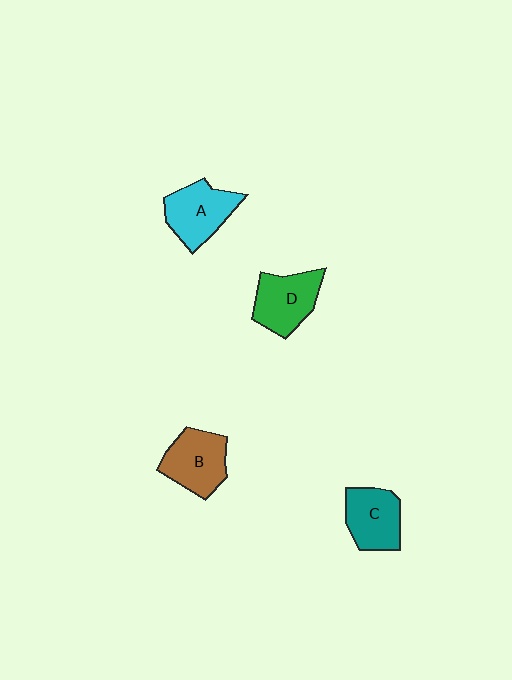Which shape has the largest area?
Shape B (brown).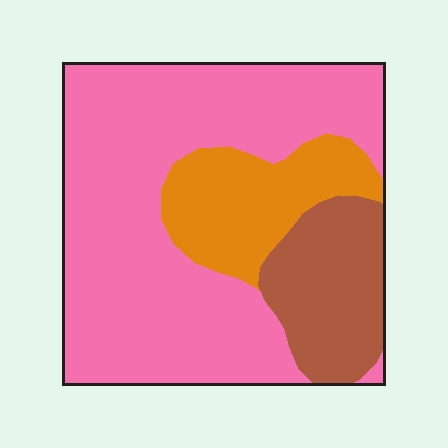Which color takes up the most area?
Pink, at roughly 65%.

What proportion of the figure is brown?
Brown takes up about one sixth (1/6) of the figure.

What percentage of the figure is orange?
Orange takes up about one sixth (1/6) of the figure.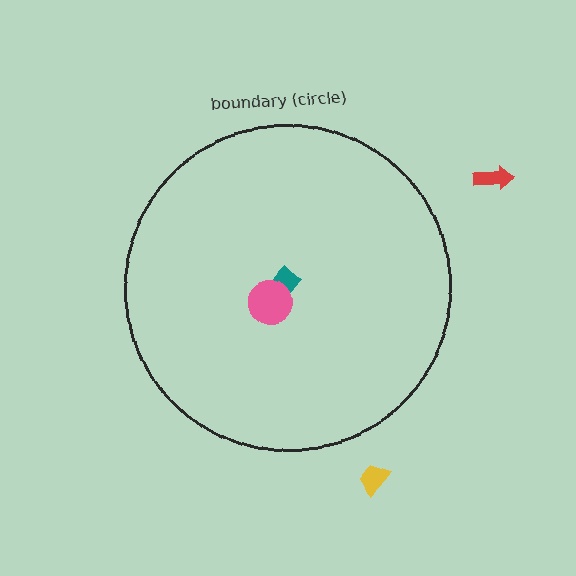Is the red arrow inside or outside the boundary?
Outside.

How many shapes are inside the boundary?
2 inside, 2 outside.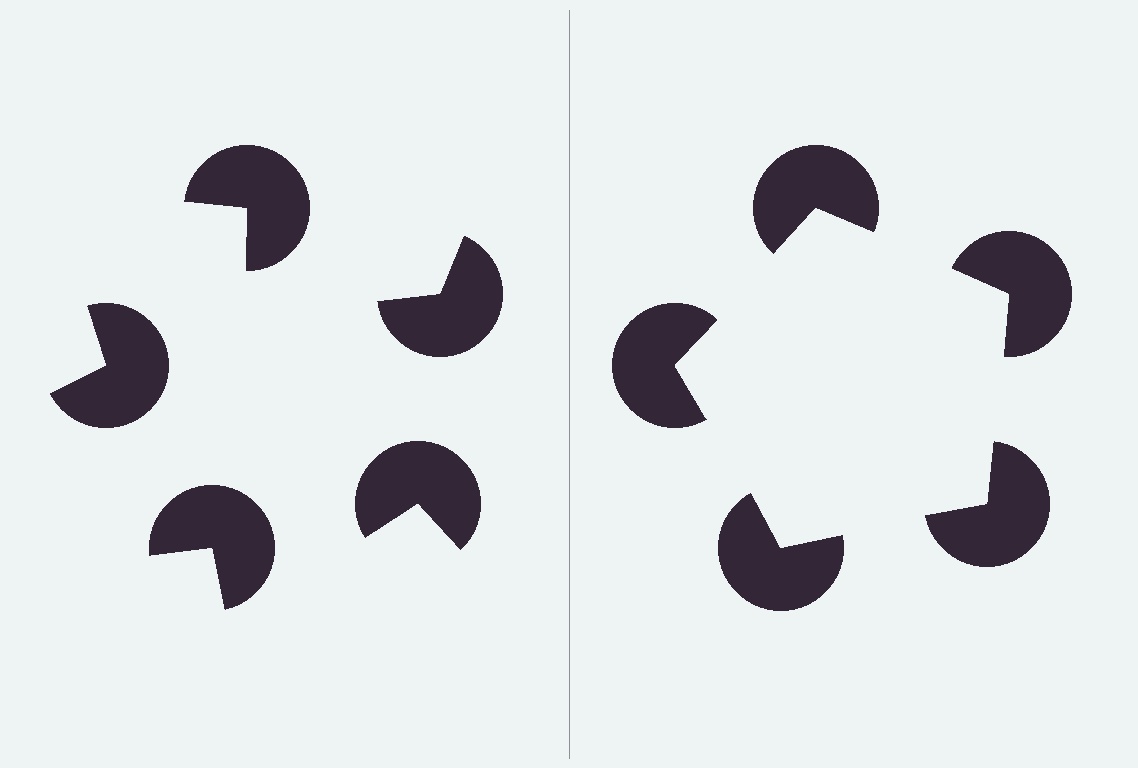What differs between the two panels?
The pac-man discs are positioned identically on both sides; only the wedge orientations differ. On the right they align to a pentagon; on the left they are misaligned.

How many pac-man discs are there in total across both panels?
10 — 5 on each side.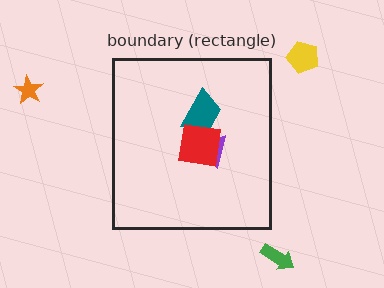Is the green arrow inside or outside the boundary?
Outside.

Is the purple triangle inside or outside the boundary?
Inside.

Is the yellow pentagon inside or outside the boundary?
Outside.